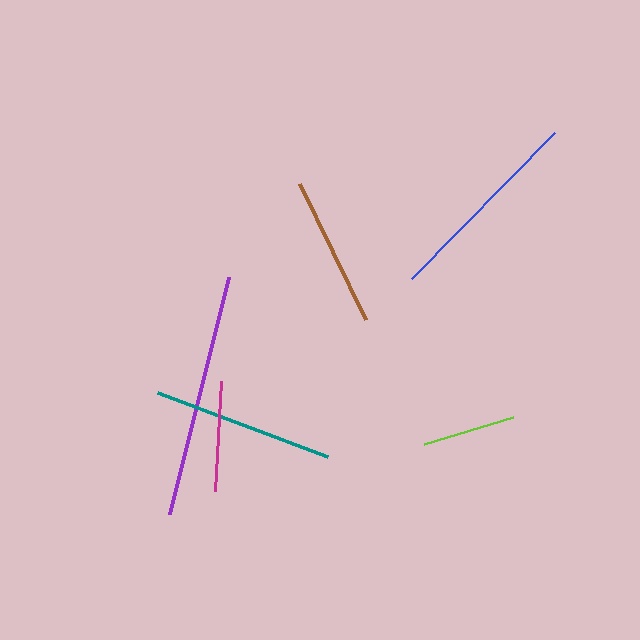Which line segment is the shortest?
The lime line is the shortest at approximately 93 pixels.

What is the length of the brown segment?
The brown segment is approximately 152 pixels long.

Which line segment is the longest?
The purple line is the longest at approximately 244 pixels.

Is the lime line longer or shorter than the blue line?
The blue line is longer than the lime line.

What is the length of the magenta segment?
The magenta segment is approximately 110 pixels long.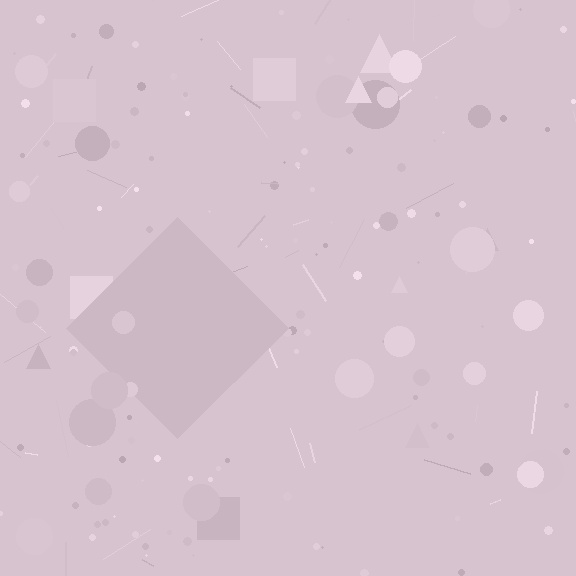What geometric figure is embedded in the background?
A diamond is embedded in the background.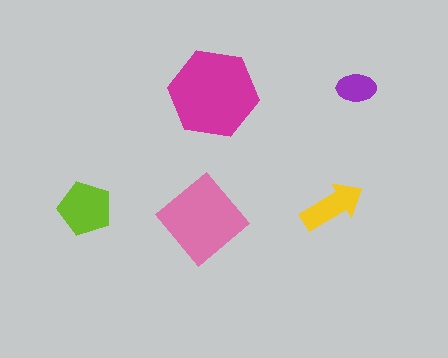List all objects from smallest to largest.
The purple ellipse, the yellow arrow, the lime pentagon, the pink diamond, the magenta hexagon.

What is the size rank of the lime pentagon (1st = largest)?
3rd.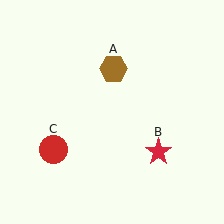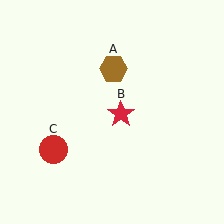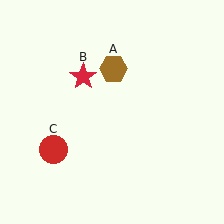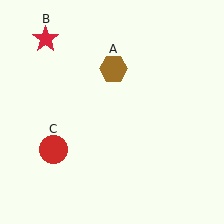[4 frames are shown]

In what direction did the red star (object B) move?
The red star (object B) moved up and to the left.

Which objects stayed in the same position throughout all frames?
Brown hexagon (object A) and red circle (object C) remained stationary.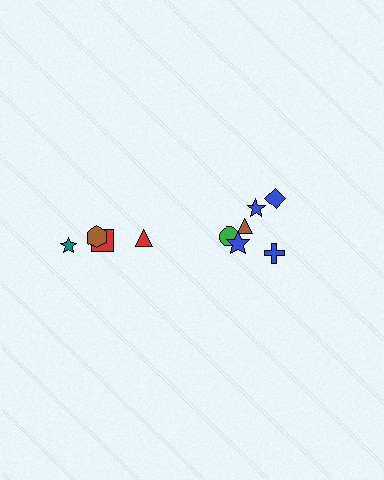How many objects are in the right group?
There are 6 objects.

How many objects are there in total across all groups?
There are 10 objects.